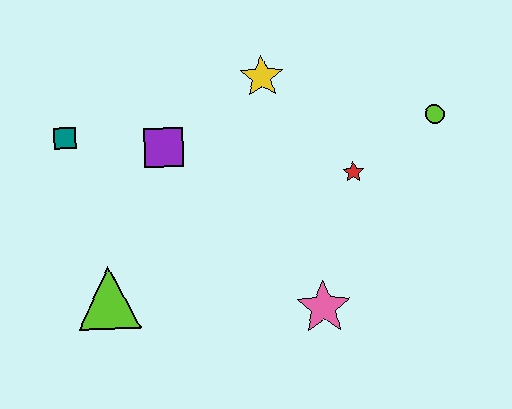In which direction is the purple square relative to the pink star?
The purple square is above the pink star.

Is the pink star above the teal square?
No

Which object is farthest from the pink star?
The teal square is farthest from the pink star.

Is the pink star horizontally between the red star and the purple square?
Yes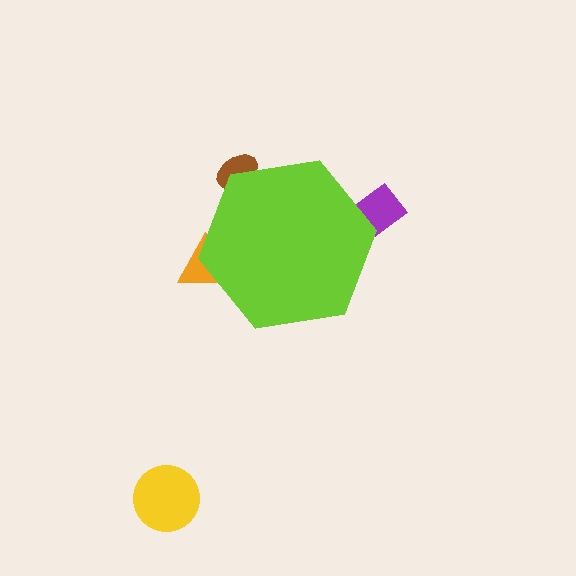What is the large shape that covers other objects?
A lime hexagon.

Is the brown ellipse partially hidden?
Yes, the brown ellipse is partially hidden behind the lime hexagon.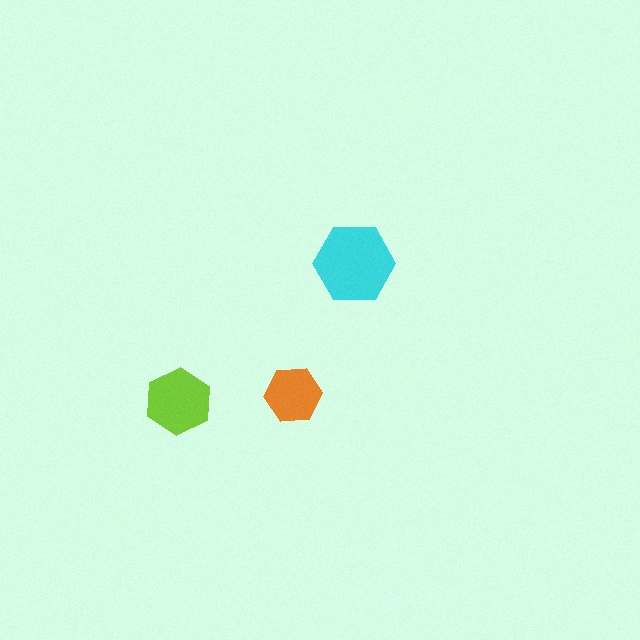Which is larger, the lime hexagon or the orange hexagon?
The lime one.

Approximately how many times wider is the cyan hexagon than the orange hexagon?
About 1.5 times wider.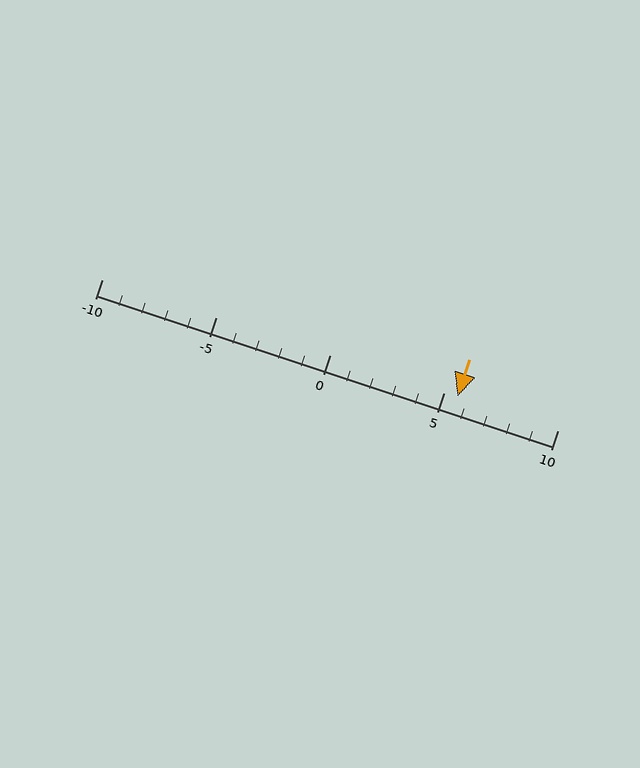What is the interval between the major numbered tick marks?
The major tick marks are spaced 5 units apart.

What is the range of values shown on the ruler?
The ruler shows values from -10 to 10.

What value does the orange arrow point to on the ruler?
The orange arrow points to approximately 6.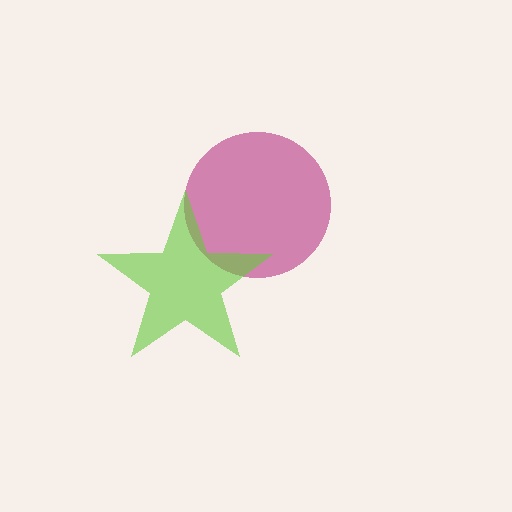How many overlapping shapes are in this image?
There are 2 overlapping shapes in the image.